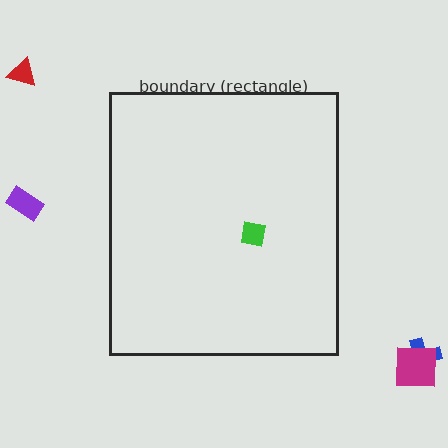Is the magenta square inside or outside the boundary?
Outside.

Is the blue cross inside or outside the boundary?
Outside.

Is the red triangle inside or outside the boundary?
Outside.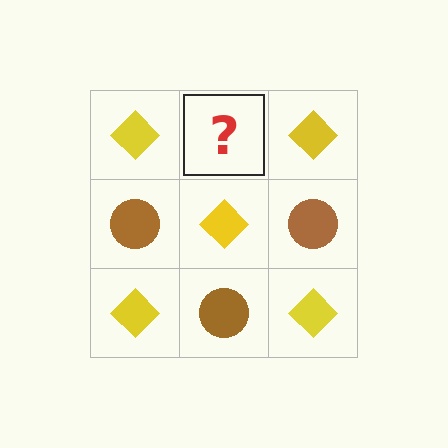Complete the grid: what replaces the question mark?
The question mark should be replaced with a brown circle.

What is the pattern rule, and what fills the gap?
The rule is that it alternates yellow diamond and brown circle in a checkerboard pattern. The gap should be filled with a brown circle.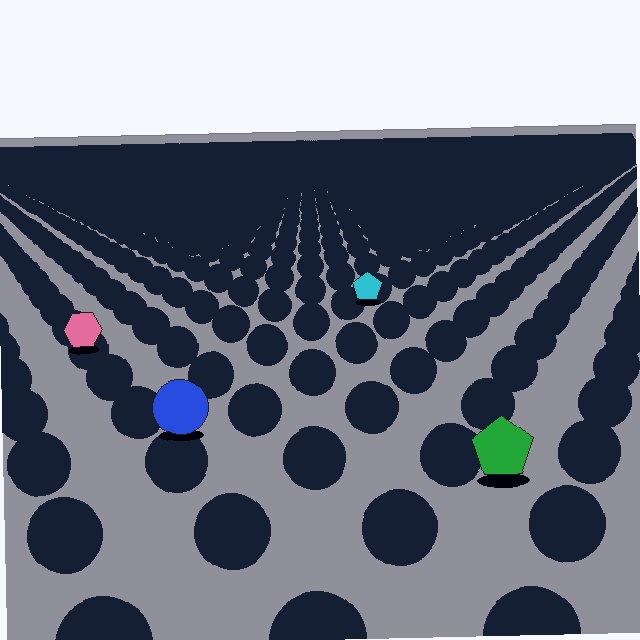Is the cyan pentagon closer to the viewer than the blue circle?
No. The blue circle is closer — you can tell from the texture gradient: the ground texture is coarser near it.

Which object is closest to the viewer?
The green pentagon is closest. The texture marks near it are larger and more spread out.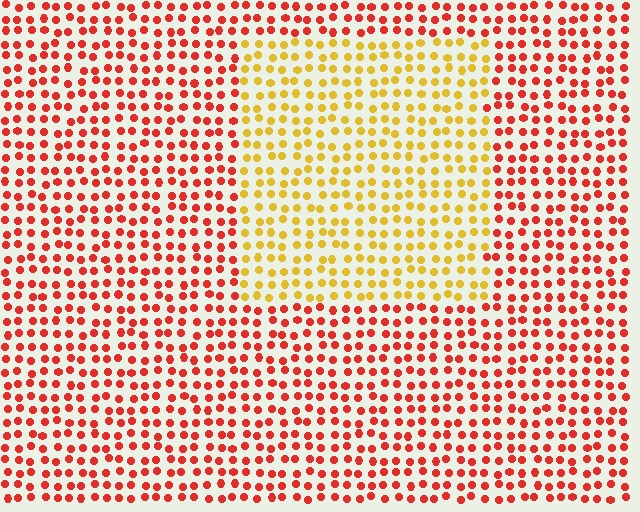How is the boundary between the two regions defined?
The boundary is defined purely by a slight shift in hue (about 48 degrees). Spacing, size, and orientation are identical on both sides.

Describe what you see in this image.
The image is filled with small red elements in a uniform arrangement. A rectangle-shaped region is visible where the elements are tinted to a slightly different hue, forming a subtle color boundary.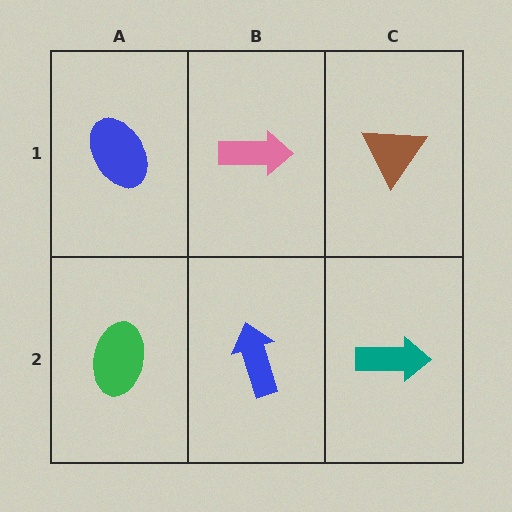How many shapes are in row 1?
3 shapes.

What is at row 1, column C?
A brown triangle.